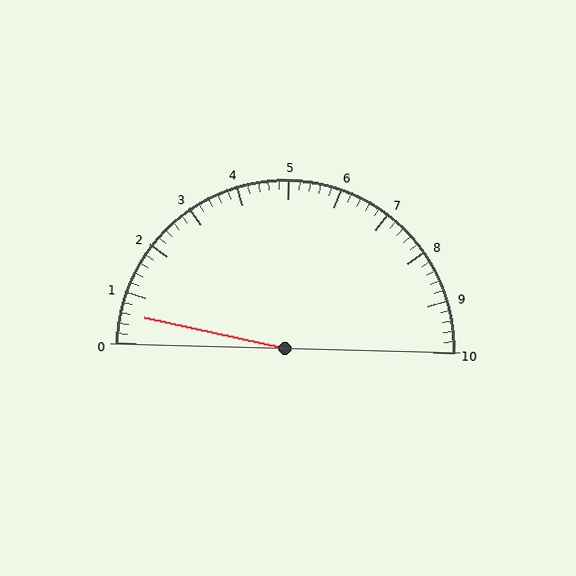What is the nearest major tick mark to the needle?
The nearest major tick mark is 1.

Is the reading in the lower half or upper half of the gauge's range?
The reading is in the lower half of the range (0 to 10).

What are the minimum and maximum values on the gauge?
The gauge ranges from 0 to 10.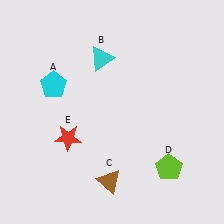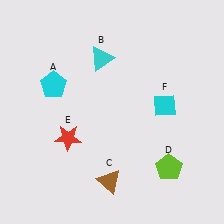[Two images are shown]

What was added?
A cyan diamond (F) was added in Image 2.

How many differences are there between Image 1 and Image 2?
There is 1 difference between the two images.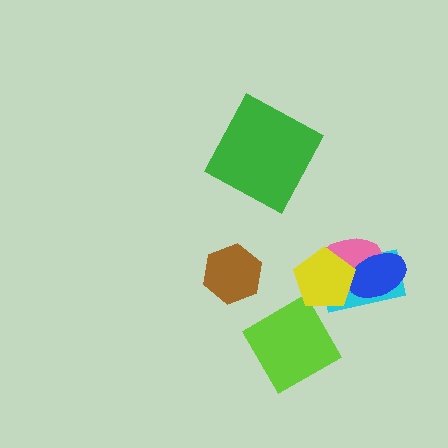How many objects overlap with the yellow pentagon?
3 objects overlap with the yellow pentagon.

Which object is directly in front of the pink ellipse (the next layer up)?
The blue ellipse is directly in front of the pink ellipse.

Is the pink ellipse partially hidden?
Yes, it is partially covered by another shape.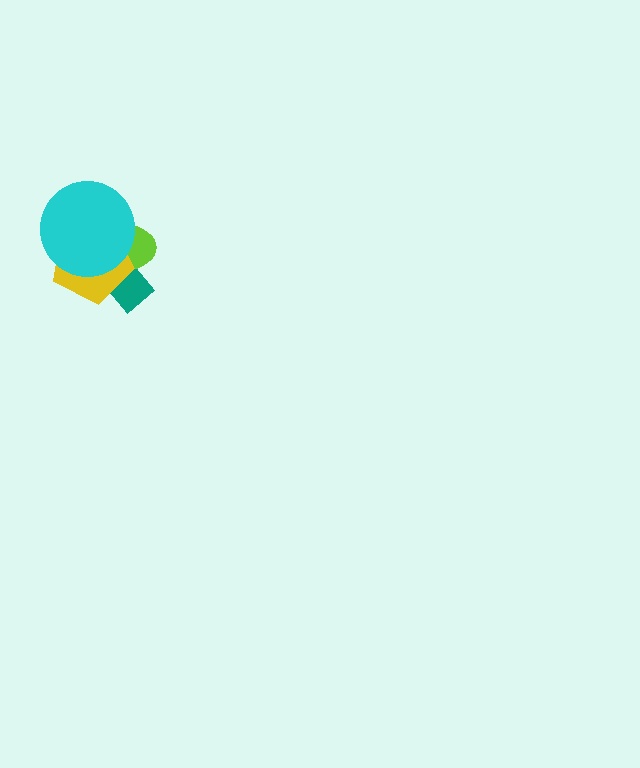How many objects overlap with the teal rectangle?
3 objects overlap with the teal rectangle.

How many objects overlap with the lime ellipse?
3 objects overlap with the lime ellipse.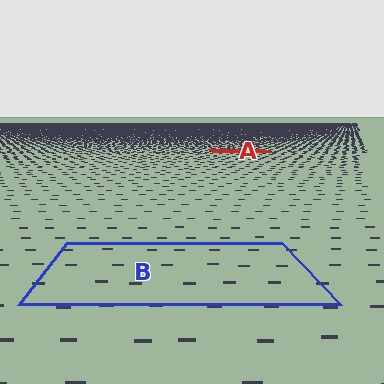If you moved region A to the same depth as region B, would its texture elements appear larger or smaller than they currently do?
They would appear larger. At a closer depth, the same texture elements are projected at a bigger on-screen size.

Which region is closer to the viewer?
Region B is closer. The texture elements there are larger and more spread out.